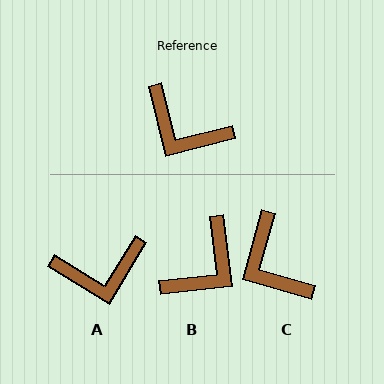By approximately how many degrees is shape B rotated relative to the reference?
Approximately 83 degrees counter-clockwise.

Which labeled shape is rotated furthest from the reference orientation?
B, about 83 degrees away.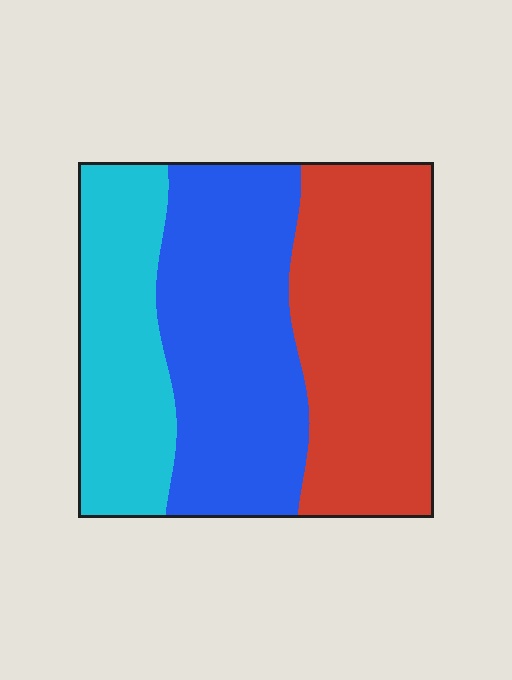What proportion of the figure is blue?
Blue takes up about three eighths (3/8) of the figure.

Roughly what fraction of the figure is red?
Red takes up about three eighths (3/8) of the figure.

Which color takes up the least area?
Cyan, at roughly 25%.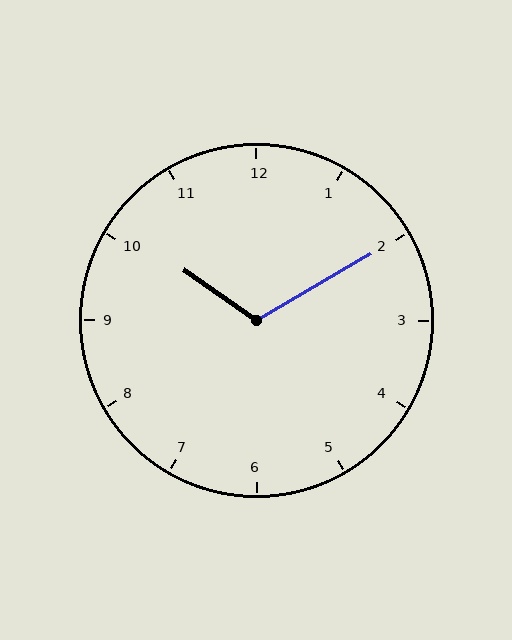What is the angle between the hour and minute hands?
Approximately 115 degrees.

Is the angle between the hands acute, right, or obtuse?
It is obtuse.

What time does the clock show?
10:10.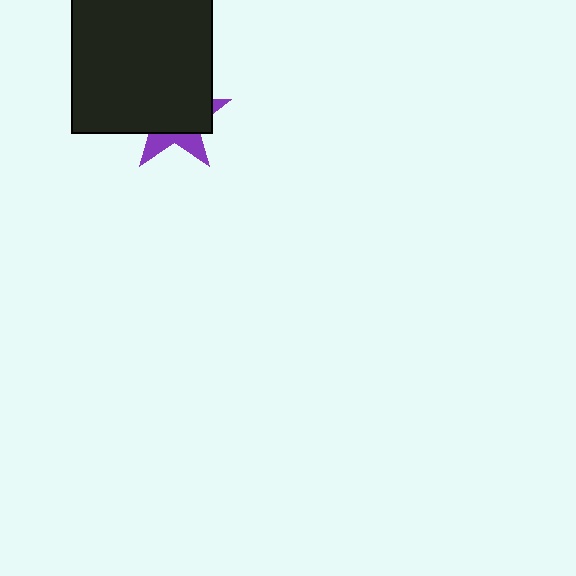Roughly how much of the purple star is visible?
A small part of it is visible (roughly 31%).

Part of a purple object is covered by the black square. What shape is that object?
It is a star.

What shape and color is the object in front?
The object in front is a black square.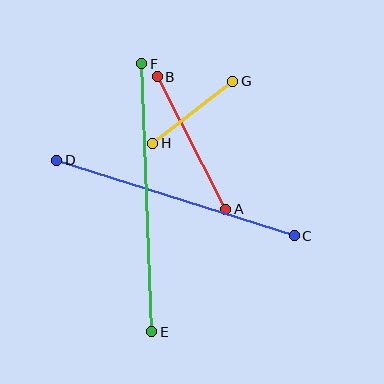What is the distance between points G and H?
The distance is approximately 101 pixels.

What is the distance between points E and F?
The distance is approximately 268 pixels.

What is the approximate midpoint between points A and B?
The midpoint is at approximately (192, 143) pixels.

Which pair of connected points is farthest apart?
Points E and F are farthest apart.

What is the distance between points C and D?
The distance is approximately 249 pixels.